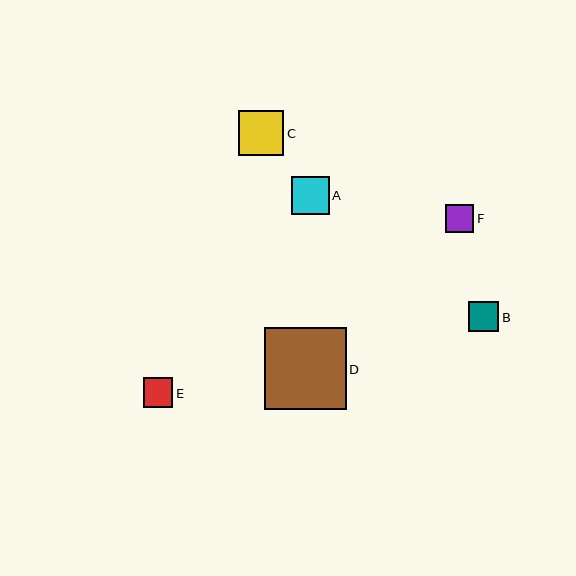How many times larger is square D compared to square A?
Square D is approximately 2.2 times the size of square A.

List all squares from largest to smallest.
From largest to smallest: D, C, A, B, E, F.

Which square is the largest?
Square D is the largest with a size of approximately 82 pixels.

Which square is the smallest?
Square F is the smallest with a size of approximately 28 pixels.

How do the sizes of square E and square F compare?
Square E and square F are approximately the same size.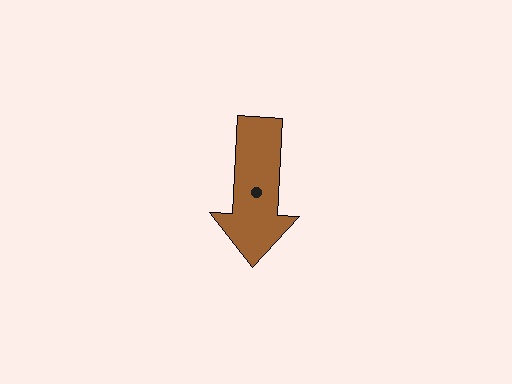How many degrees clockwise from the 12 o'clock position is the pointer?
Approximately 183 degrees.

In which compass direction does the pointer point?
South.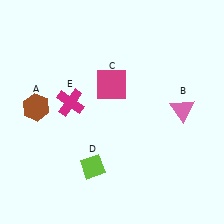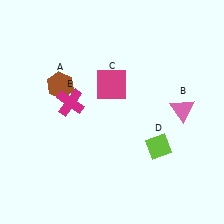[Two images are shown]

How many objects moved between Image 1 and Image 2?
2 objects moved between the two images.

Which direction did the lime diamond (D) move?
The lime diamond (D) moved right.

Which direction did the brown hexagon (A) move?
The brown hexagon (A) moved right.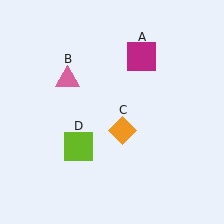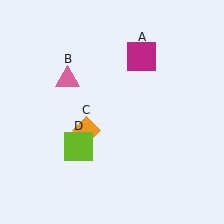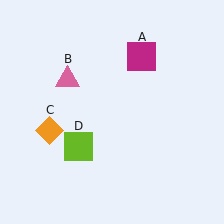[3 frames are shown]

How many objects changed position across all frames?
1 object changed position: orange diamond (object C).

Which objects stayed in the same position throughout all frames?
Magenta square (object A) and pink triangle (object B) and lime square (object D) remained stationary.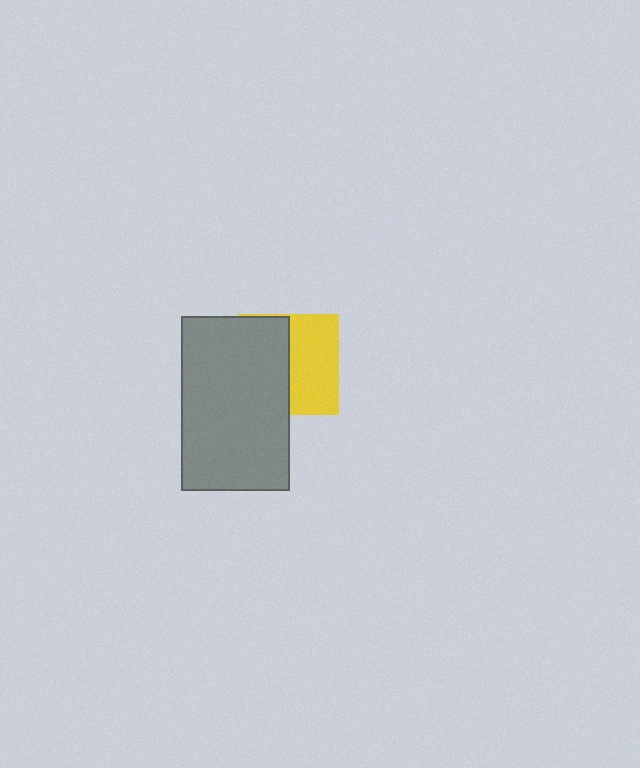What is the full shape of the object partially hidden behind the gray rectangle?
The partially hidden object is a yellow square.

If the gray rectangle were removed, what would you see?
You would see the complete yellow square.